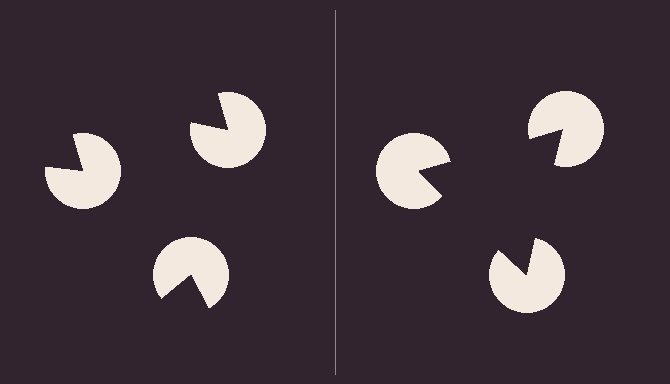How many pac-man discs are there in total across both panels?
6 — 3 on each side.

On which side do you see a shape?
An illusory triangle appears on the right side. On the left side the wedge cuts are rotated, so no coherent shape forms.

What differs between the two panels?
The pac-man discs are positioned identically on both sides; only the wedge orientations differ. On the right they align to a triangle; on the left they are misaligned.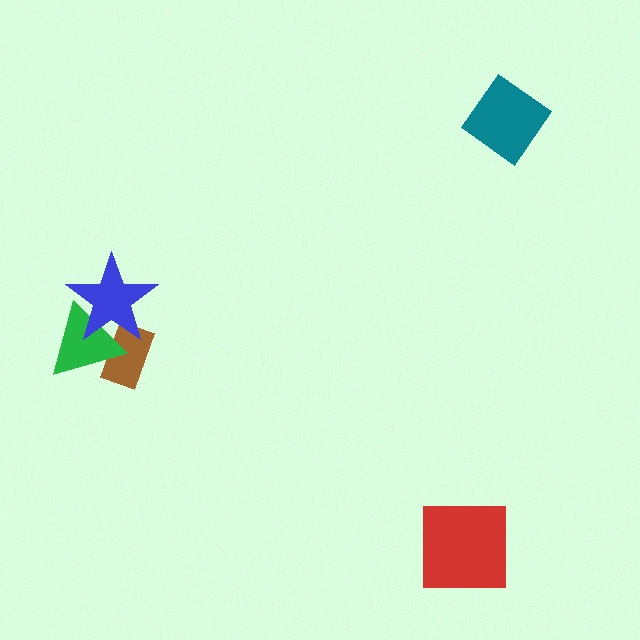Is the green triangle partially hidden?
Yes, it is partially covered by another shape.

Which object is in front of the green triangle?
The blue star is in front of the green triangle.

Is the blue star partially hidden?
No, no other shape covers it.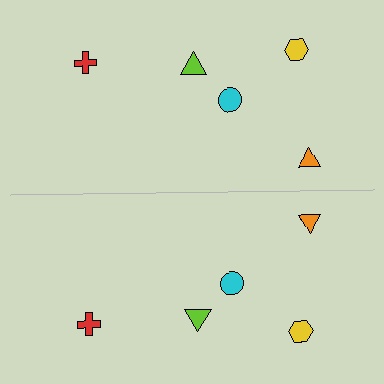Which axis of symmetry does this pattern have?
The pattern has a horizontal axis of symmetry running through the center of the image.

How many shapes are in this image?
There are 10 shapes in this image.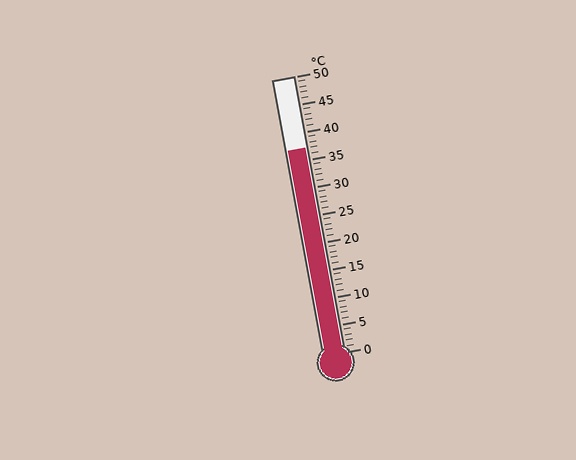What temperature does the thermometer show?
The thermometer shows approximately 37°C.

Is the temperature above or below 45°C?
The temperature is below 45°C.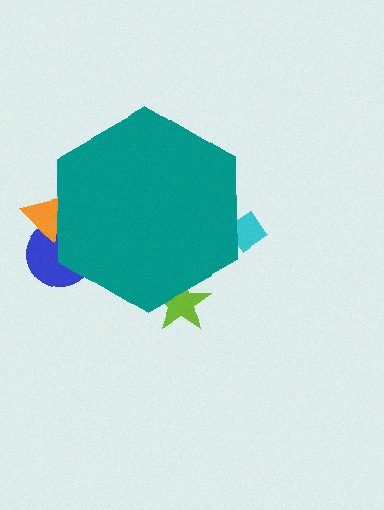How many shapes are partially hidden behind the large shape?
4 shapes are partially hidden.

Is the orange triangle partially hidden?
Yes, the orange triangle is partially hidden behind the teal hexagon.